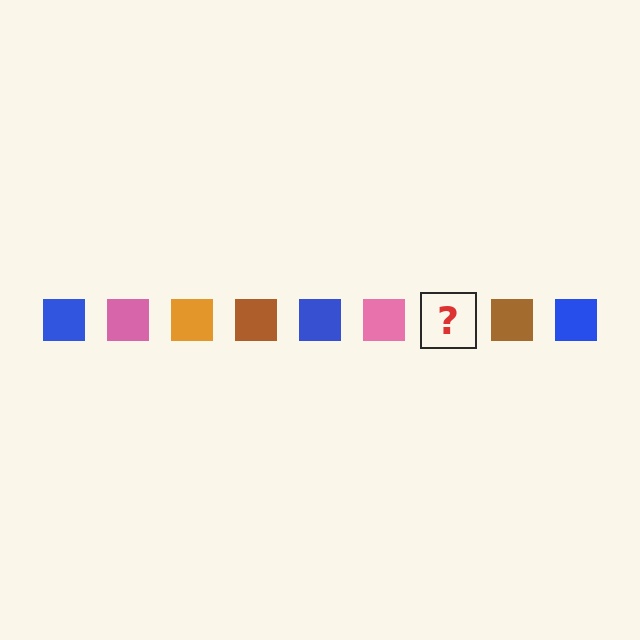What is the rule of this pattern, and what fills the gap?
The rule is that the pattern cycles through blue, pink, orange, brown squares. The gap should be filled with an orange square.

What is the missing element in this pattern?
The missing element is an orange square.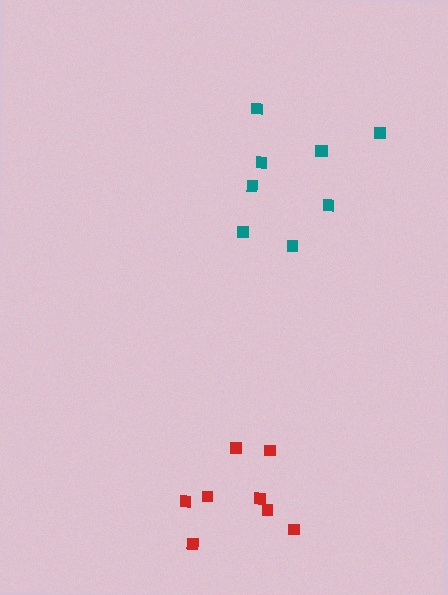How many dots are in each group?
Group 1: 8 dots, Group 2: 9 dots (17 total).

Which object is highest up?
The teal cluster is topmost.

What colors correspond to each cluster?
The clusters are colored: red, teal.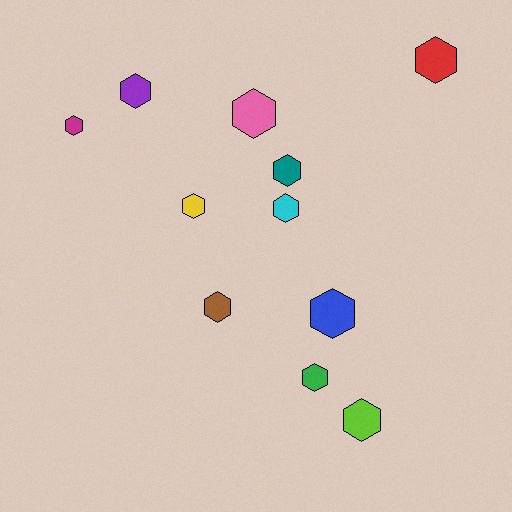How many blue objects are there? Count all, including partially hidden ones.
There is 1 blue object.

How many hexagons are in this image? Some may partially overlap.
There are 11 hexagons.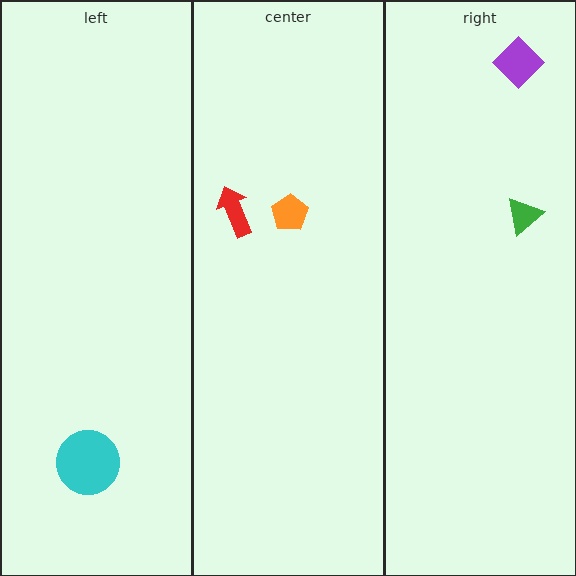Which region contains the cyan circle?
The left region.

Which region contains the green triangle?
The right region.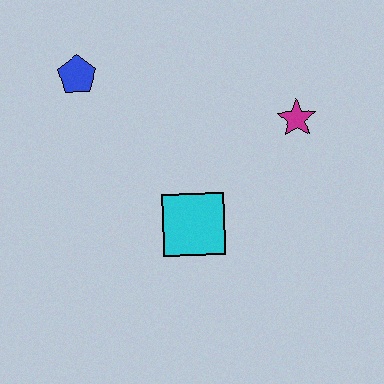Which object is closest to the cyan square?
The magenta star is closest to the cyan square.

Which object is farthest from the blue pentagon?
The magenta star is farthest from the blue pentagon.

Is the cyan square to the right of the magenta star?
No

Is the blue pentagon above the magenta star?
Yes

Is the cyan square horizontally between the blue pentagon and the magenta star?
Yes